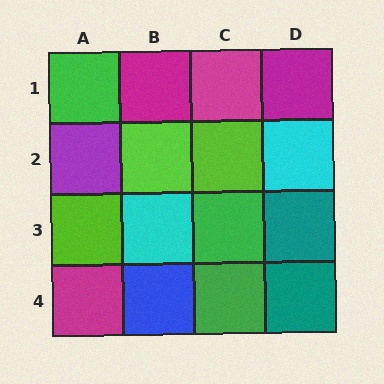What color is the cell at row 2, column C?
Lime.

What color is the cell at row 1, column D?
Magenta.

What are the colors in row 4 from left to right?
Magenta, blue, green, teal.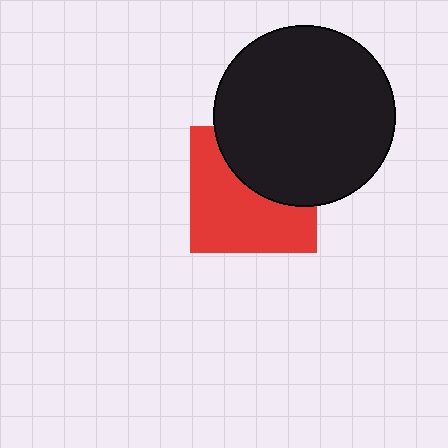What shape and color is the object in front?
The object in front is a black circle.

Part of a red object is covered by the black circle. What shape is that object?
It is a square.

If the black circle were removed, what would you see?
You would see the complete red square.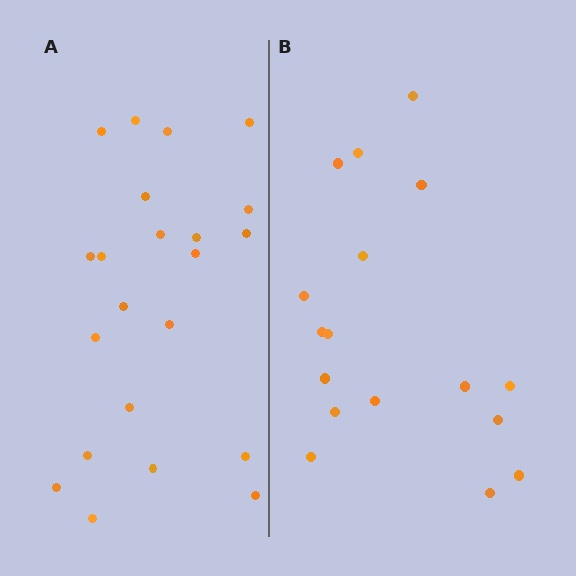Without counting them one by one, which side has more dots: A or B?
Region A (the left region) has more dots.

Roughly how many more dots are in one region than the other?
Region A has about 5 more dots than region B.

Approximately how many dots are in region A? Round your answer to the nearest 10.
About 20 dots. (The exact count is 22, which rounds to 20.)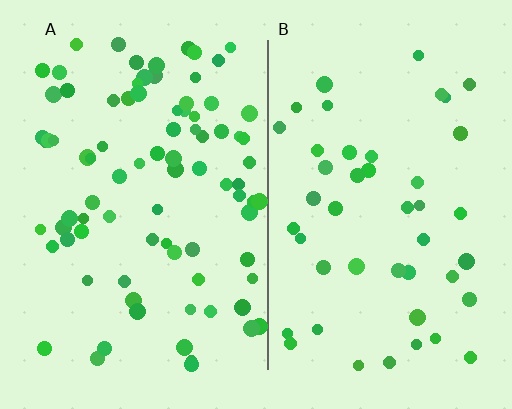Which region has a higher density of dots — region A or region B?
A (the left).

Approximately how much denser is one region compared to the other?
Approximately 1.9× — region A over region B.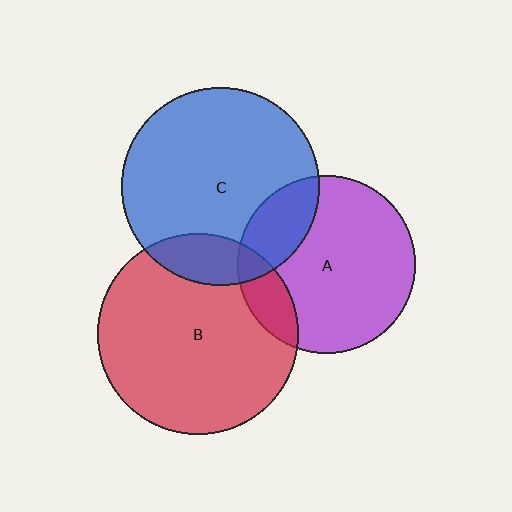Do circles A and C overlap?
Yes.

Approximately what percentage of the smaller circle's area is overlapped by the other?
Approximately 20%.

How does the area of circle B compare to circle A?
Approximately 1.3 times.